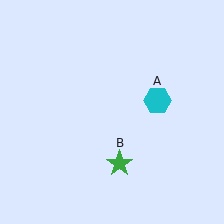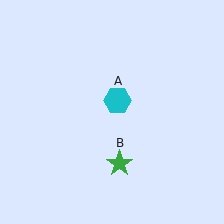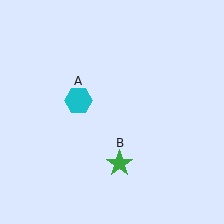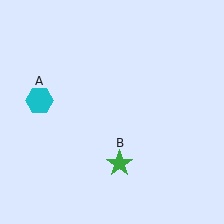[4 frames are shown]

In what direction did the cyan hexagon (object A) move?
The cyan hexagon (object A) moved left.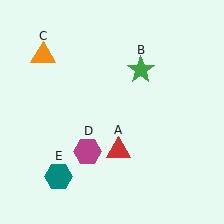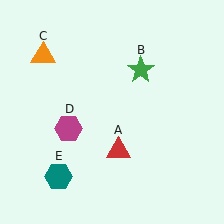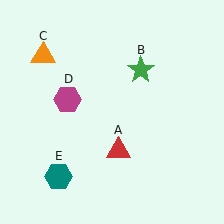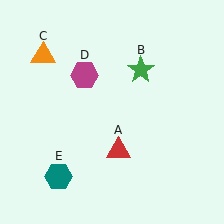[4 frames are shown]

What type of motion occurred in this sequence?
The magenta hexagon (object D) rotated clockwise around the center of the scene.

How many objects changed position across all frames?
1 object changed position: magenta hexagon (object D).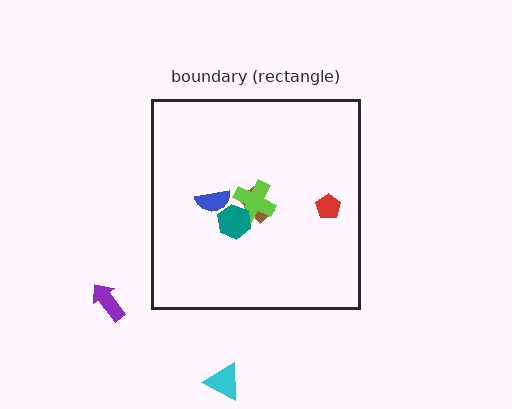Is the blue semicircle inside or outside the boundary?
Inside.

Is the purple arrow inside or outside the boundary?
Outside.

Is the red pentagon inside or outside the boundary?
Inside.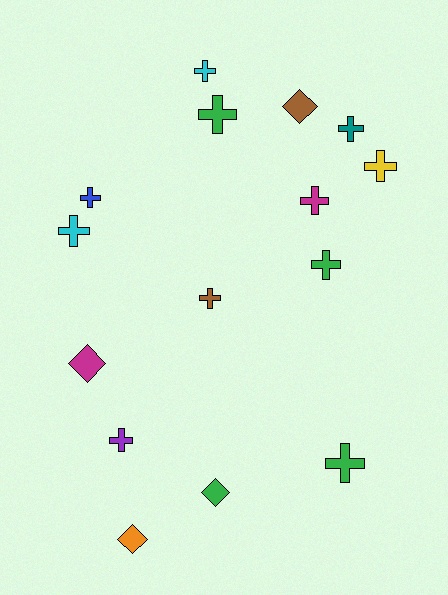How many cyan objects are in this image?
There are 2 cyan objects.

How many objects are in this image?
There are 15 objects.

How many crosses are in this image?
There are 11 crosses.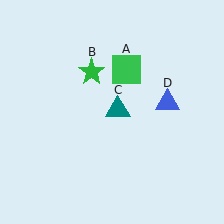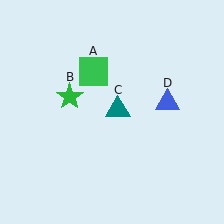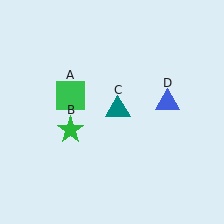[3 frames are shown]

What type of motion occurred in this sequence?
The green square (object A), green star (object B) rotated counterclockwise around the center of the scene.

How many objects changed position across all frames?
2 objects changed position: green square (object A), green star (object B).